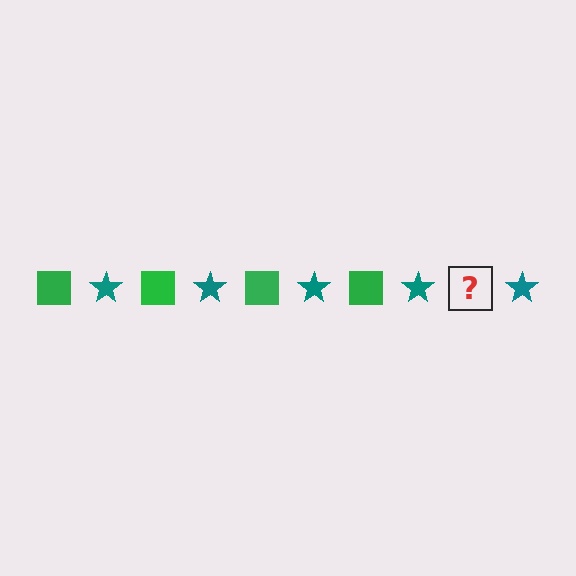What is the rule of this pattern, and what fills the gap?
The rule is that the pattern alternates between green square and teal star. The gap should be filled with a green square.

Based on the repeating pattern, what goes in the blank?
The blank should be a green square.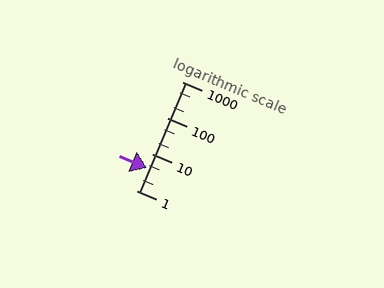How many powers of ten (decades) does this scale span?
The scale spans 3 decades, from 1 to 1000.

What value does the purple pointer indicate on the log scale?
The pointer indicates approximately 4.1.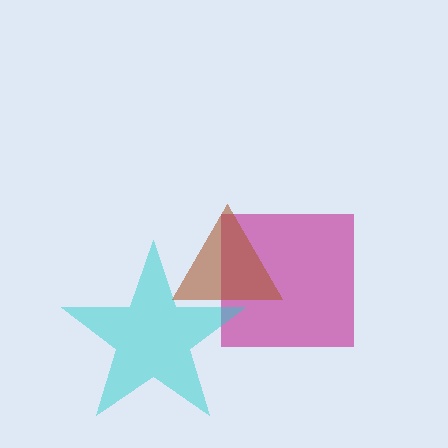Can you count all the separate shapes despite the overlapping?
Yes, there are 3 separate shapes.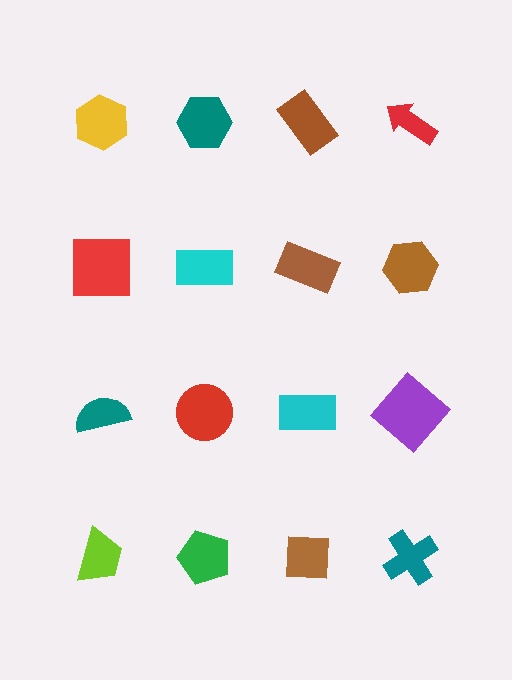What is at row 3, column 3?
A cyan rectangle.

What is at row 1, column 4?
A red arrow.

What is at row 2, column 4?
A brown hexagon.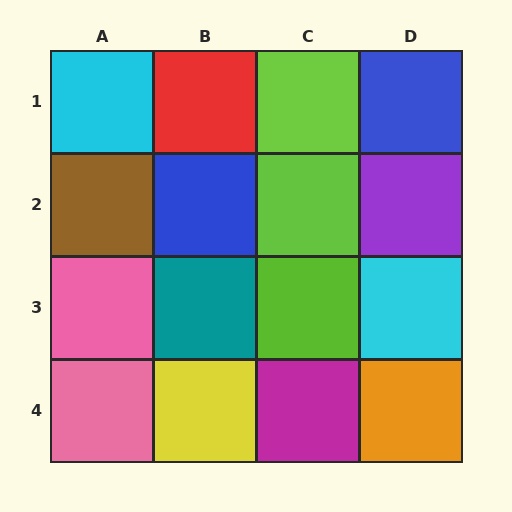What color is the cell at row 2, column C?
Lime.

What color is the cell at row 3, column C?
Lime.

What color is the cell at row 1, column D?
Blue.